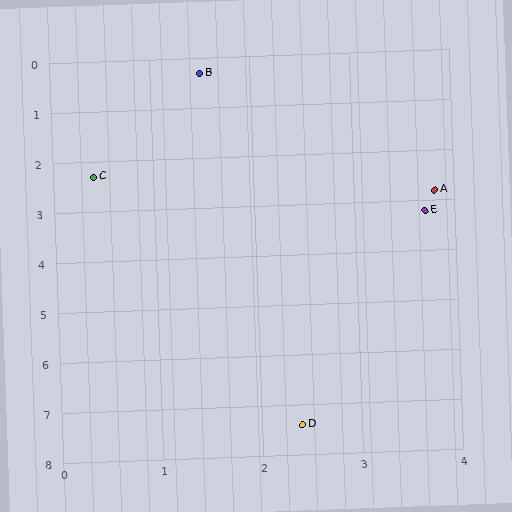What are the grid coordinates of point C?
Point C is at approximately (0.4, 2.3).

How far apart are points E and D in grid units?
Points E and D are about 4.4 grid units apart.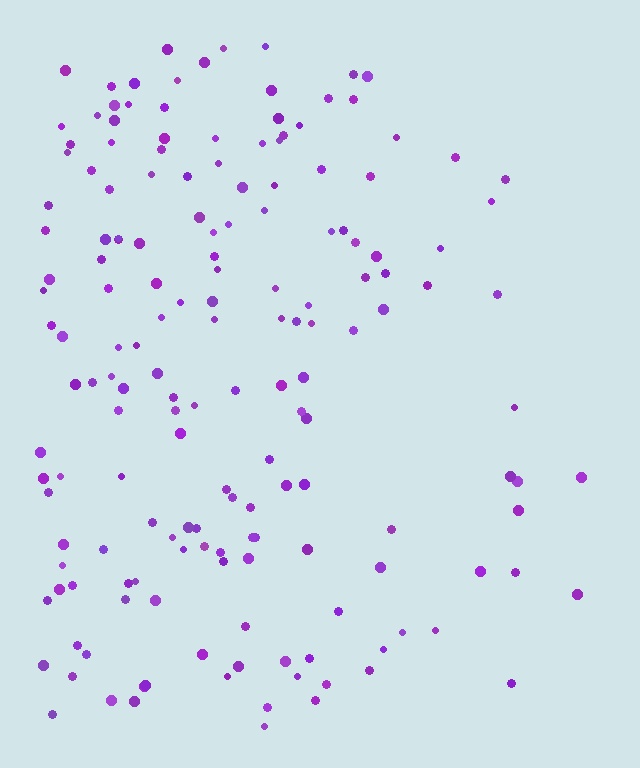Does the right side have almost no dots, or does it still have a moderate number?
Still a moderate number, just noticeably fewer than the left.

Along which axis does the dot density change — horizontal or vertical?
Horizontal.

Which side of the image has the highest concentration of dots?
The left.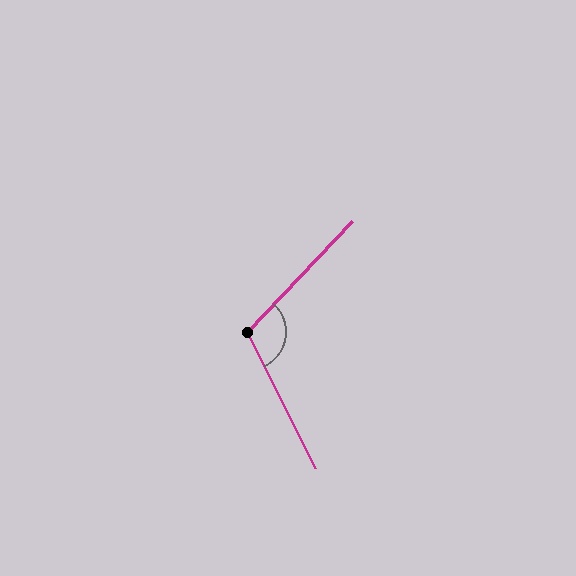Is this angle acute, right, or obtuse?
It is obtuse.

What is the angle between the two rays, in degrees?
Approximately 110 degrees.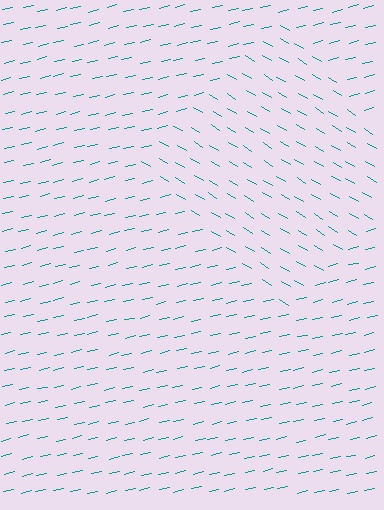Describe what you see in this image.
The image is filled with small teal line segments. A diamond region in the image has lines oriented differently from the surrounding lines, creating a visible texture boundary.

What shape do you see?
I see a diamond.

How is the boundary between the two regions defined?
The boundary is defined purely by a change in line orientation (approximately 45 degrees difference). All lines are the same color and thickness.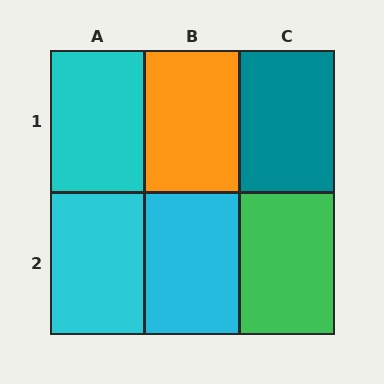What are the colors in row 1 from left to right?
Cyan, orange, teal.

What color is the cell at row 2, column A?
Cyan.